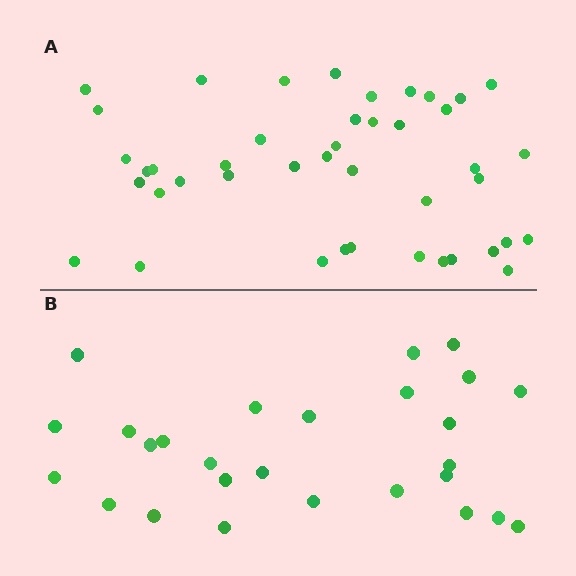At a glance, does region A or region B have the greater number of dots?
Region A (the top region) has more dots.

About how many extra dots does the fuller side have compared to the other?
Region A has approximately 15 more dots than region B.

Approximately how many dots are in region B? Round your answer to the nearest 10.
About 30 dots. (The exact count is 27, which rounds to 30.)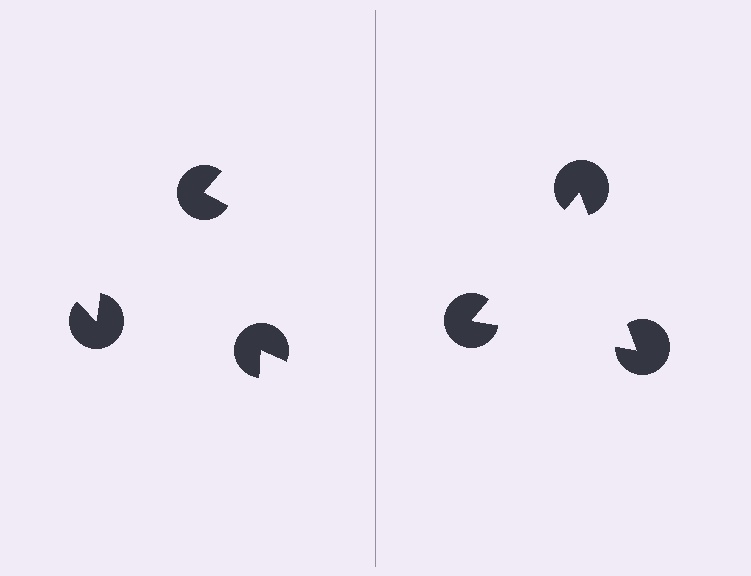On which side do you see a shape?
An illusory triangle appears on the right side. On the left side the wedge cuts are rotated, so no coherent shape forms.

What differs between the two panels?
The pac-man discs are positioned identically on both sides; only the wedge orientations differ. On the right they align to a triangle; on the left they are misaligned.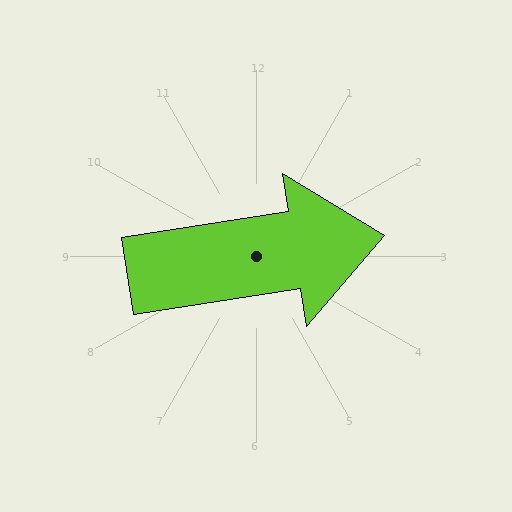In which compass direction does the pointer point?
East.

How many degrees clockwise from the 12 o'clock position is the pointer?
Approximately 81 degrees.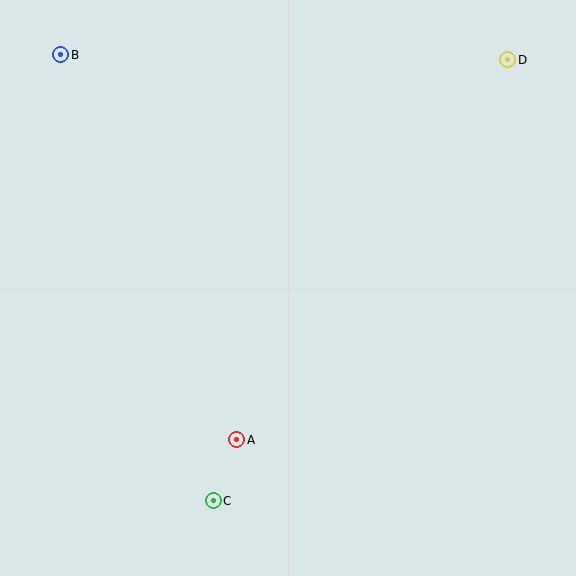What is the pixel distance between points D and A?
The distance between D and A is 467 pixels.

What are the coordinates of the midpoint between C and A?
The midpoint between C and A is at (225, 470).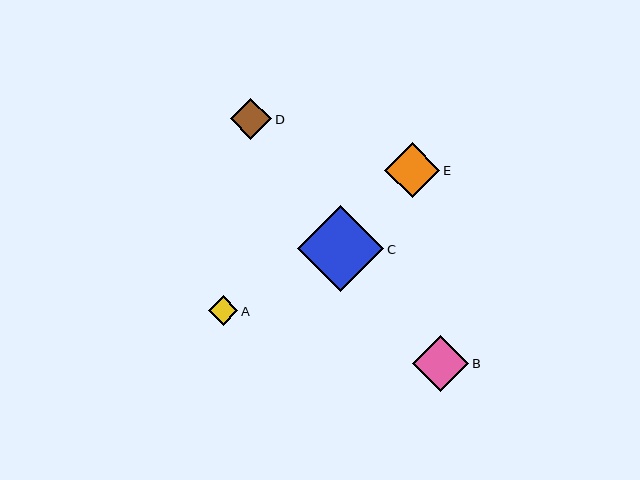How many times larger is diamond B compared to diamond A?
Diamond B is approximately 1.9 times the size of diamond A.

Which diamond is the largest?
Diamond C is the largest with a size of approximately 86 pixels.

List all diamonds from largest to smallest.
From largest to smallest: C, B, E, D, A.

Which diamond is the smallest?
Diamond A is the smallest with a size of approximately 30 pixels.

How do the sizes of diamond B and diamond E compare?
Diamond B and diamond E are approximately the same size.